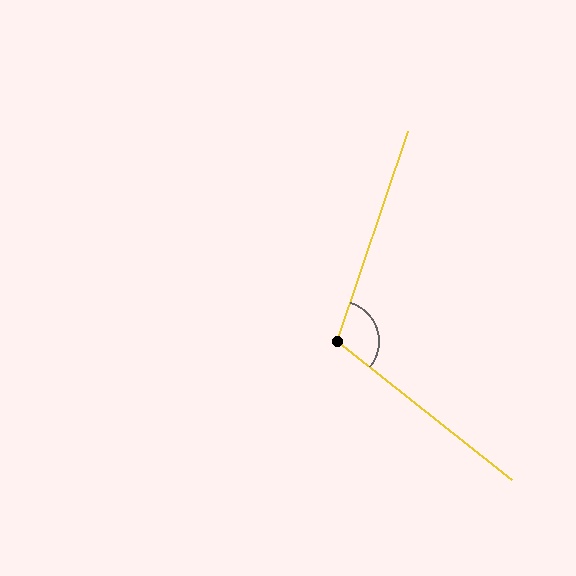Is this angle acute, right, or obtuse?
It is obtuse.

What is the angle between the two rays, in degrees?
Approximately 110 degrees.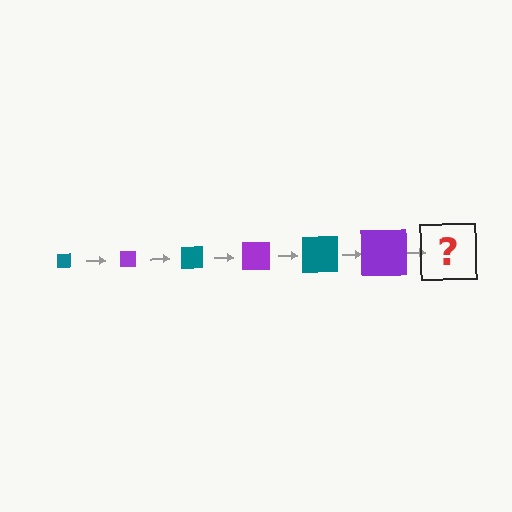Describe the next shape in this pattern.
It should be a teal square, larger than the previous one.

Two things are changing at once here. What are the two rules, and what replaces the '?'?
The two rules are that the square grows larger each step and the color cycles through teal and purple. The '?' should be a teal square, larger than the previous one.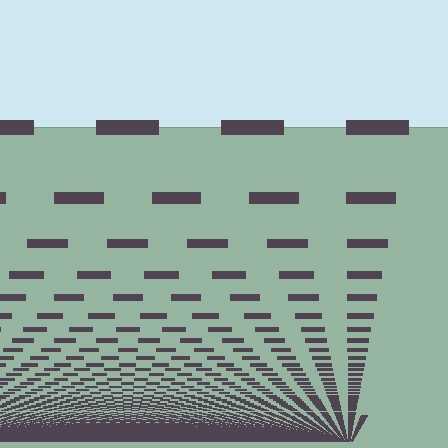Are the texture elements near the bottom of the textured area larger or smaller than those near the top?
Smaller. The gradient is inverted — elements near the bottom are smaller and denser.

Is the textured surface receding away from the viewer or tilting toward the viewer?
The surface appears to tilt toward the viewer. Texture elements get larger and sparser toward the top.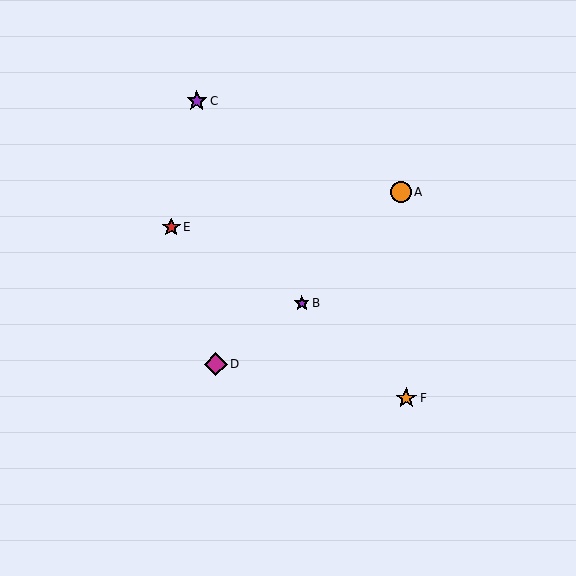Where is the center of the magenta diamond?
The center of the magenta diamond is at (216, 364).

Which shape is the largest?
The magenta diamond (labeled D) is the largest.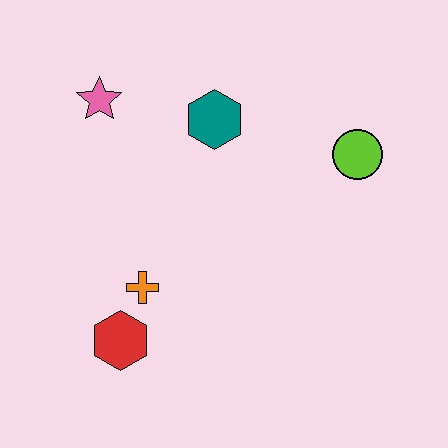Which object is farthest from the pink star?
The lime circle is farthest from the pink star.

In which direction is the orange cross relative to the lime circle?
The orange cross is to the left of the lime circle.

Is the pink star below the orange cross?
No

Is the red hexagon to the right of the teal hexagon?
No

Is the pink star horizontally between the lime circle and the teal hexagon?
No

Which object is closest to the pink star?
The teal hexagon is closest to the pink star.